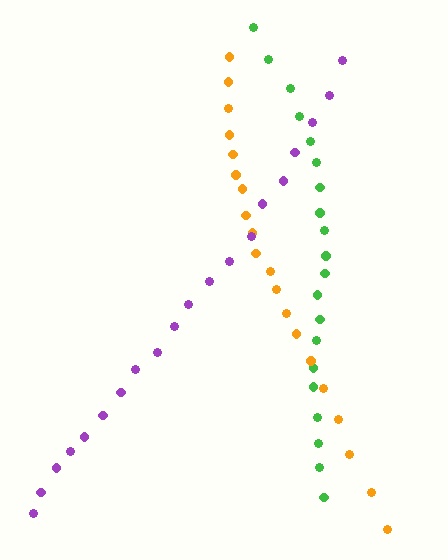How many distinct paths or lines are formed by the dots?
There are 3 distinct paths.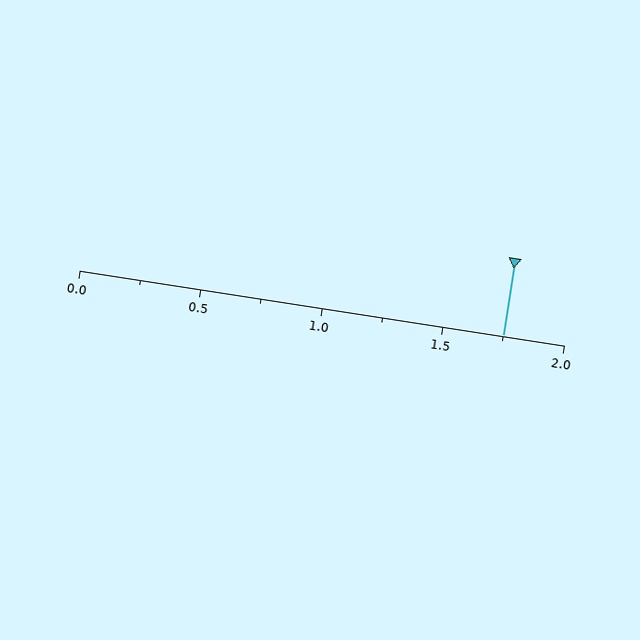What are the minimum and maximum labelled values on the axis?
The axis runs from 0.0 to 2.0.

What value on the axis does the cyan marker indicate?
The marker indicates approximately 1.75.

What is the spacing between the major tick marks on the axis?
The major ticks are spaced 0.5 apart.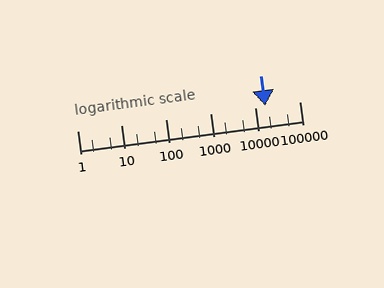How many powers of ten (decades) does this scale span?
The scale spans 5 decades, from 1 to 100000.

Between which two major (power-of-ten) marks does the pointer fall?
The pointer is between 10000 and 100000.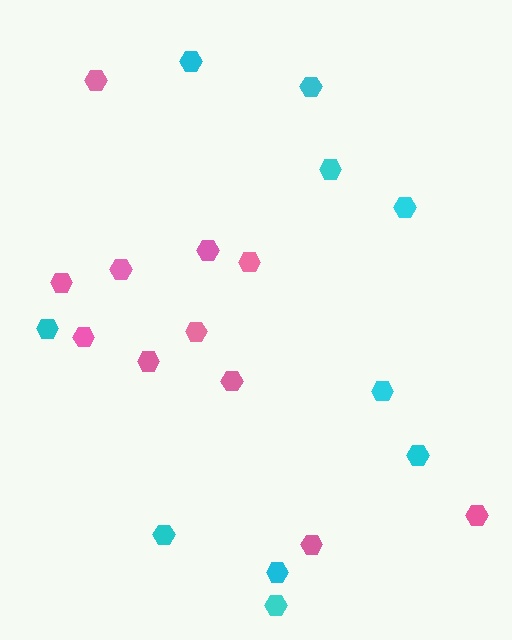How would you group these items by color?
There are 2 groups: one group of pink hexagons (11) and one group of cyan hexagons (10).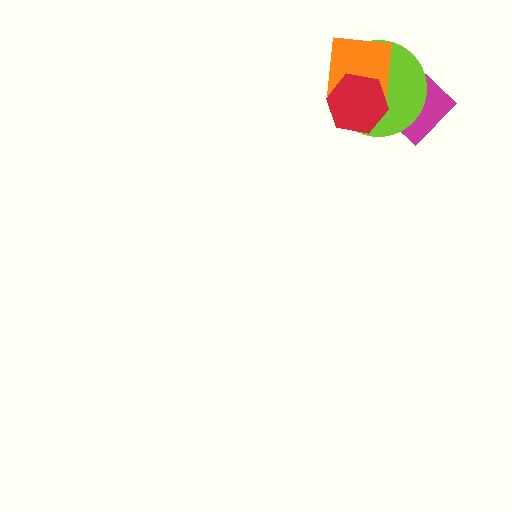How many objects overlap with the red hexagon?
3 objects overlap with the red hexagon.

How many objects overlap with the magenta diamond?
2 objects overlap with the magenta diamond.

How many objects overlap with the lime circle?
3 objects overlap with the lime circle.